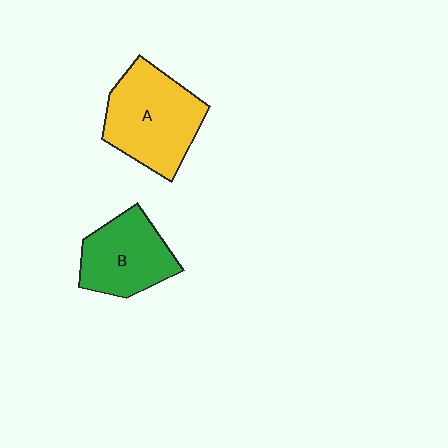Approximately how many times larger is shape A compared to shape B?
Approximately 1.3 times.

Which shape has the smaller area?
Shape B (green).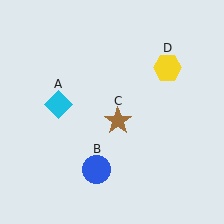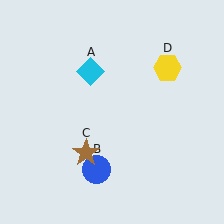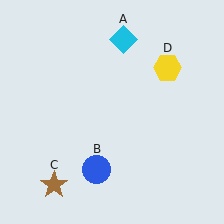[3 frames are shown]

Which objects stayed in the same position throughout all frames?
Blue circle (object B) and yellow hexagon (object D) remained stationary.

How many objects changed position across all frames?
2 objects changed position: cyan diamond (object A), brown star (object C).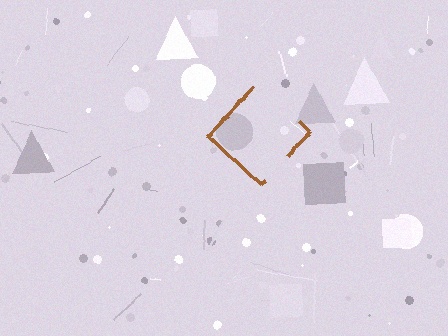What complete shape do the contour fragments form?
The contour fragments form a diamond.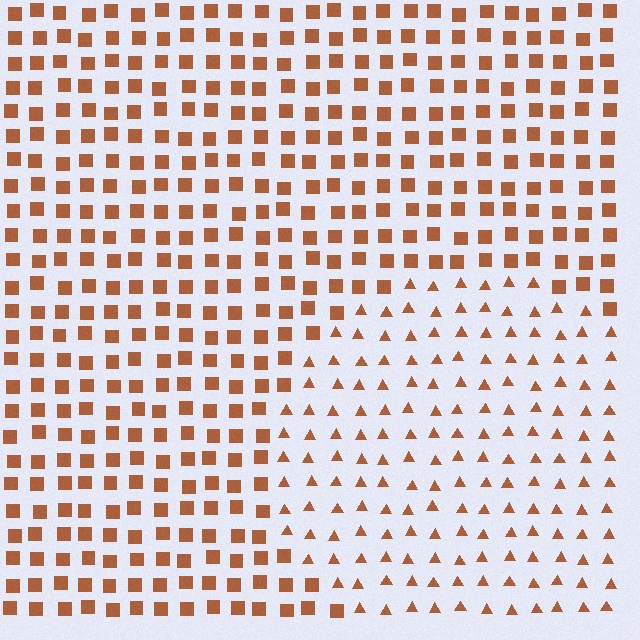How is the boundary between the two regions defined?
The boundary is defined by a change in element shape: triangles inside vs. squares outside. All elements share the same color and spacing.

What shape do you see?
I see a circle.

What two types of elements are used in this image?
The image uses triangles inside the circle region and squares outside it.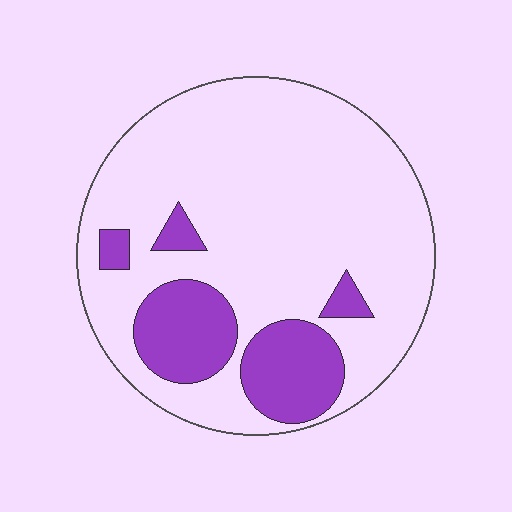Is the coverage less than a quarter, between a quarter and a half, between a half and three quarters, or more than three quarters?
Less than a quarter.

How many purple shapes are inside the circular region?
5.